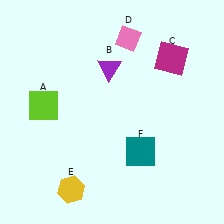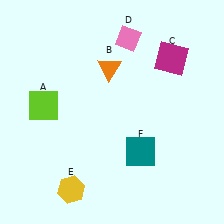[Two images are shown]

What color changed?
The triangle (B) changed from purple in Image 1 to orange in Image 2.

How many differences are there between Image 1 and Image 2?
There is 1 difference between the two images.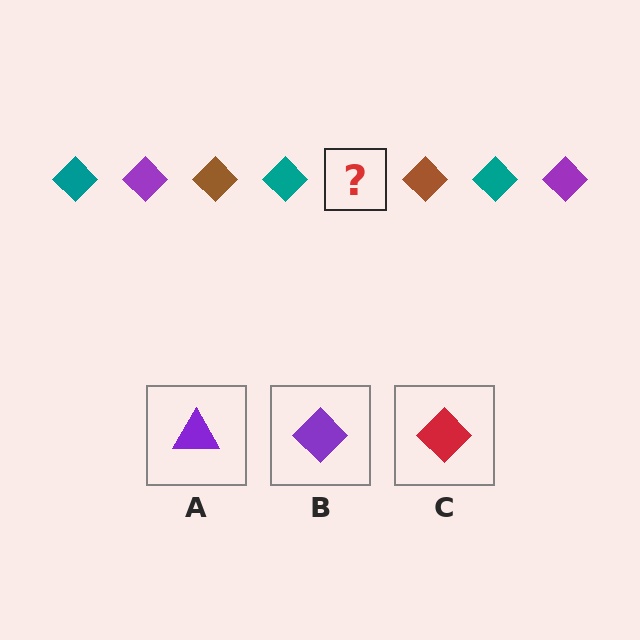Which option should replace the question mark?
Option B.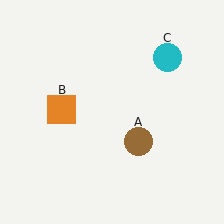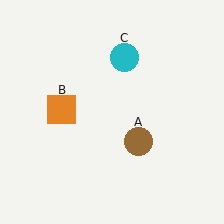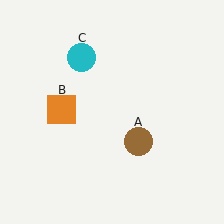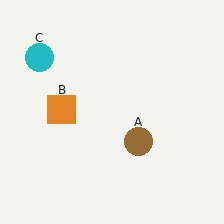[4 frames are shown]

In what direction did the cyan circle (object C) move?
The cyan circle (object C) moved left.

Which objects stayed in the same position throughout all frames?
Brown circle (object A) and orange square (object B) remained stationary.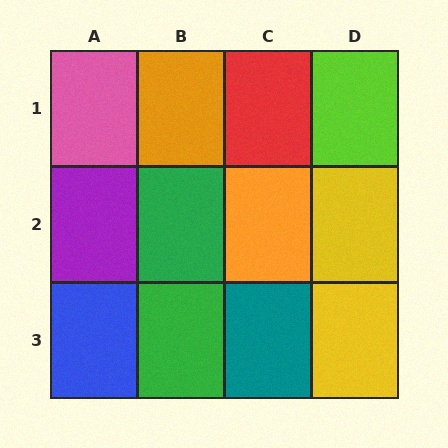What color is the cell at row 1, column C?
Red.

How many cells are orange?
2 cells are orange.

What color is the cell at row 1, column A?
Pink.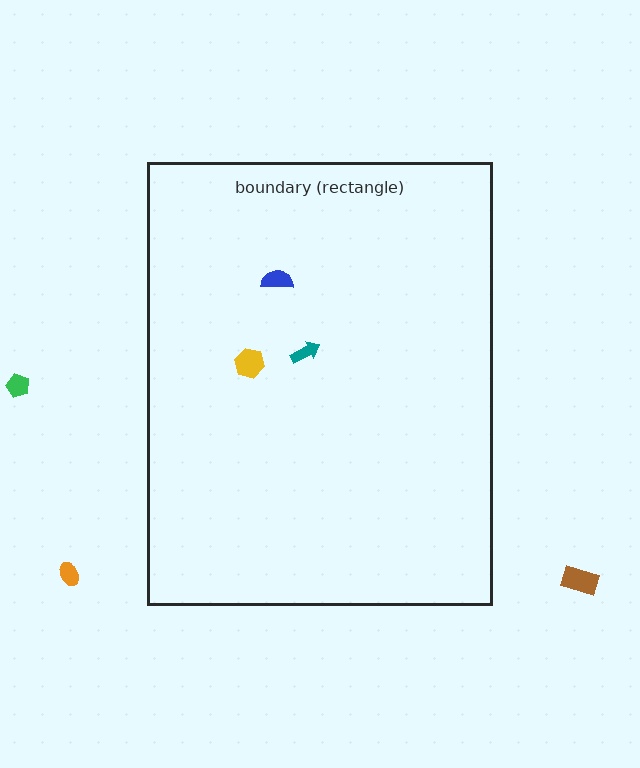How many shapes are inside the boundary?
3 inside, 3 outside.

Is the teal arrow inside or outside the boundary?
Inside.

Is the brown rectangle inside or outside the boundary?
Outside.